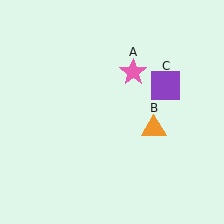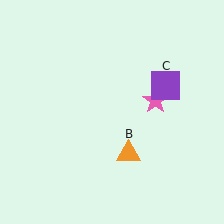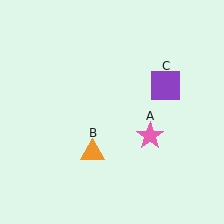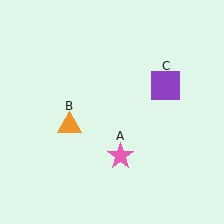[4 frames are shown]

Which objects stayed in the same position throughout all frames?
Purple square (object C) remained stationary.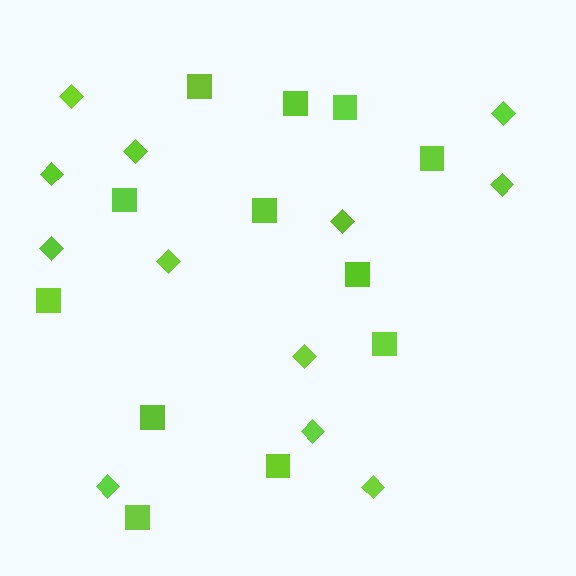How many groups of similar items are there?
There are 2 groups: one group of squares (12) and one group of diamonds (12).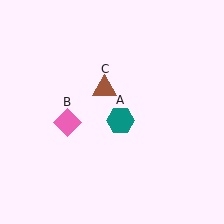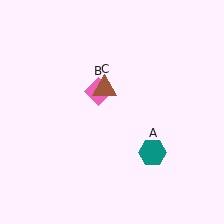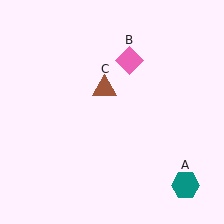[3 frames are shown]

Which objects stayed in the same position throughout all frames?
Brown triangle (object C) remained stationary.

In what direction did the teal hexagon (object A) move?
The teal hexagon (object A) moved down and to the right.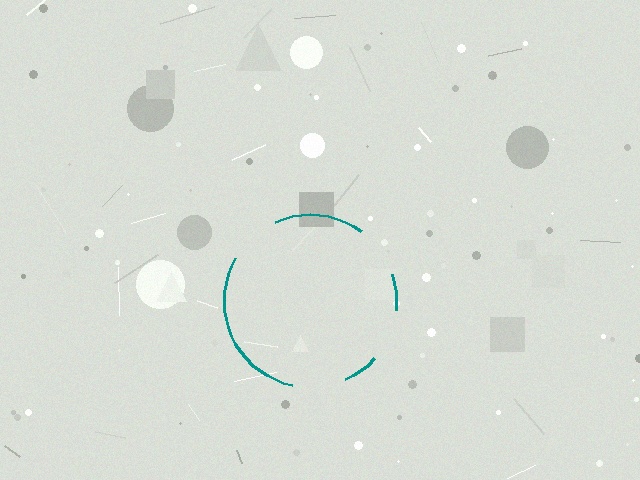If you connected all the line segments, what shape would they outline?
They would outline a circle.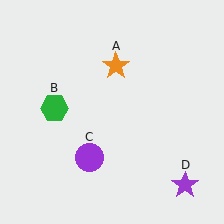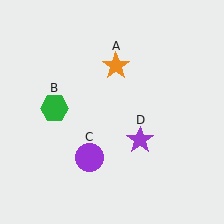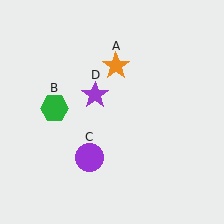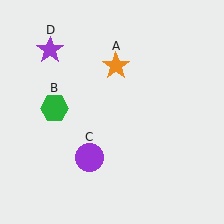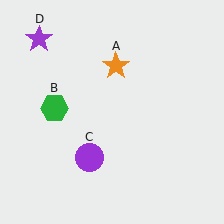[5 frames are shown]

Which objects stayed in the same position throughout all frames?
Orange star (object A) and green hexagon (object B) and purple circle (object C) remained stationary.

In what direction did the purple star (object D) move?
The purple star (object D) moved up and to the left.